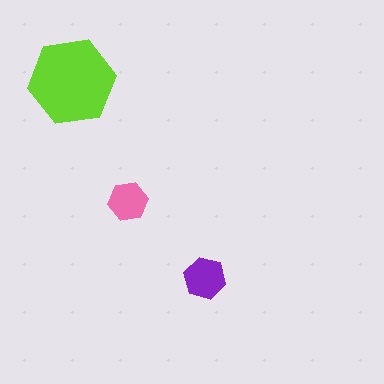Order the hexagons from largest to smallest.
the lime one, the purple one, the pink one.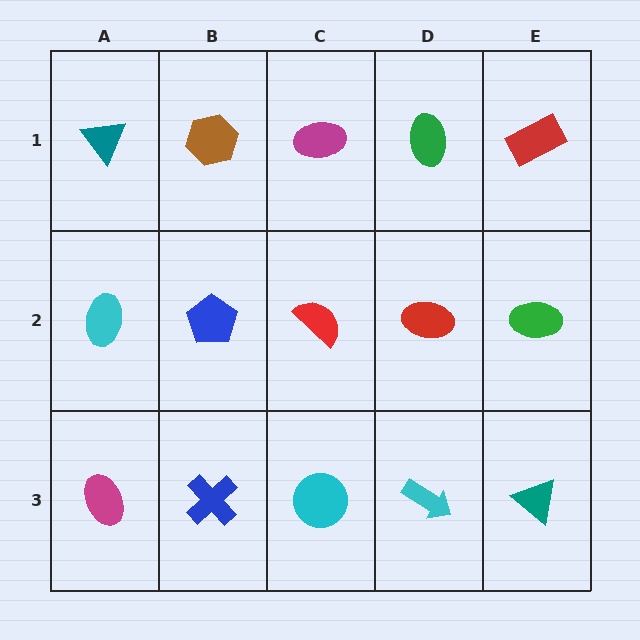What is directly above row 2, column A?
A teal triangle.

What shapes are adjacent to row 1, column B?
A blue pentagon (row 2, column B), a teal triangle (row 1, column A), a magenta ellipse (row 1, column C).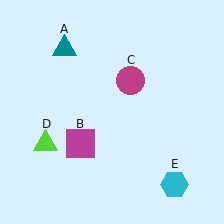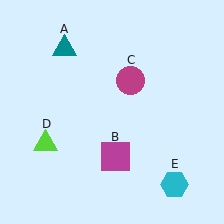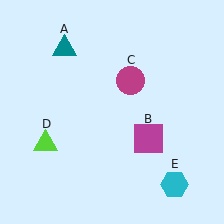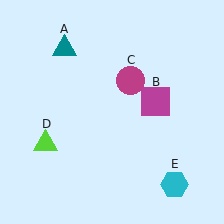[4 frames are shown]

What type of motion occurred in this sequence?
The magenta square (object B) rotated counterclockwise around the center of the scene.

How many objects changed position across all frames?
1 object changed position: magenta square (object B).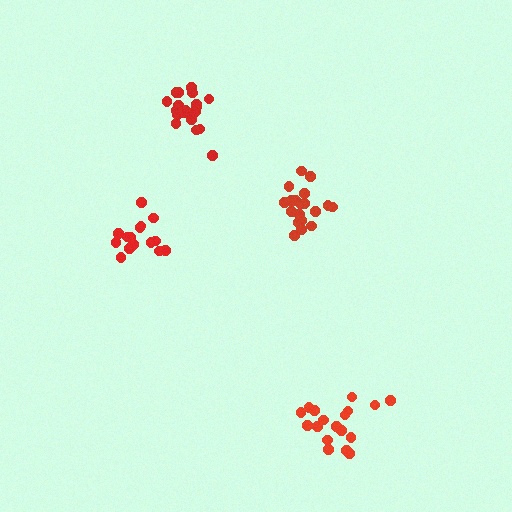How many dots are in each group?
Group 1: 15 dots, Group 2: 19 dots, Group 3: 18 dots, Group 4: 19 dots (71 total).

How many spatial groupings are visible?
There are 4 spatial groupings.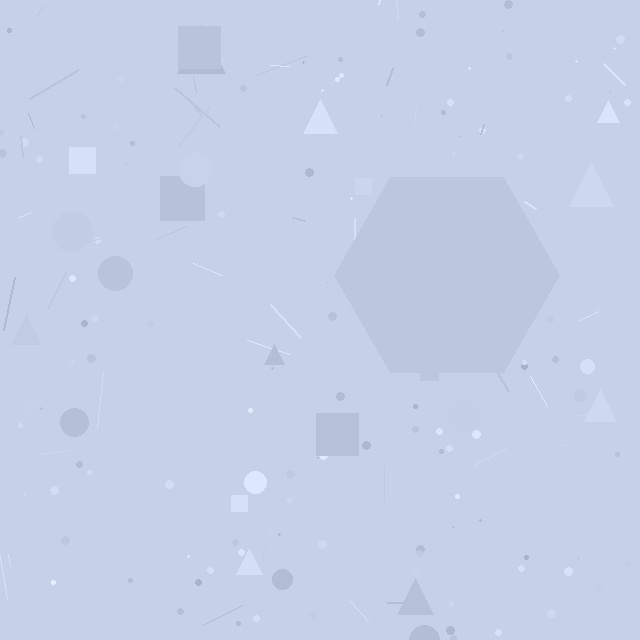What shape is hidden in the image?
A hexagon is hidden in the image.